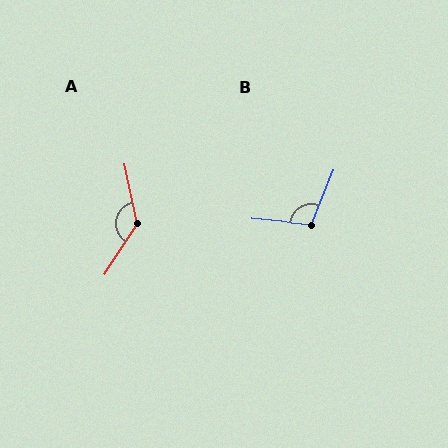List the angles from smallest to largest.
B (106°), A (136°).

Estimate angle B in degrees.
Approximately 106 degrees.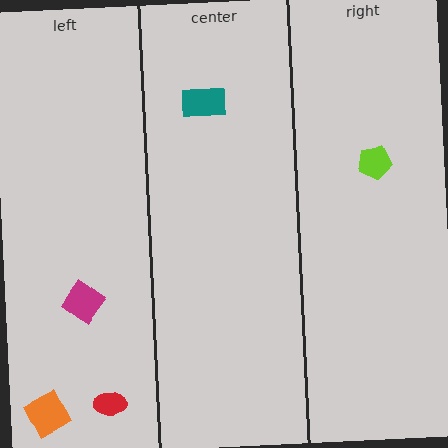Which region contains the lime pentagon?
The right region.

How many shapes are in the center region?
1.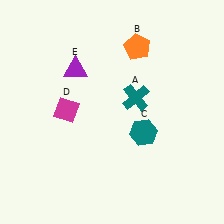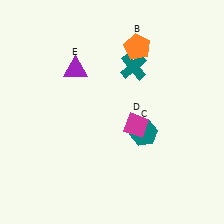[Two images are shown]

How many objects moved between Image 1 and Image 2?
2 objects moved between the two images.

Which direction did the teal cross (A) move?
The teal cross (A) moved up.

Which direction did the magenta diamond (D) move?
The magenta diamond (D) moved right.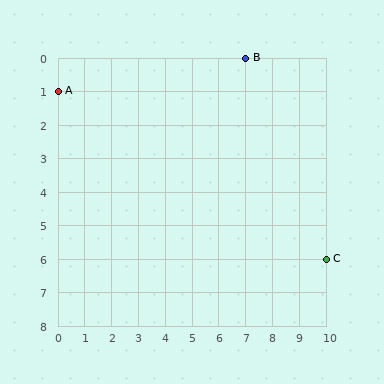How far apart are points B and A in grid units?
Points B and A are 7 columns and 1 row apart (about 7.1 grid units diagonally).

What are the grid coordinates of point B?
Point B is at grid coordinates (7, 0).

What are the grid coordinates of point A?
Point A is at grid coordinates (0, 1).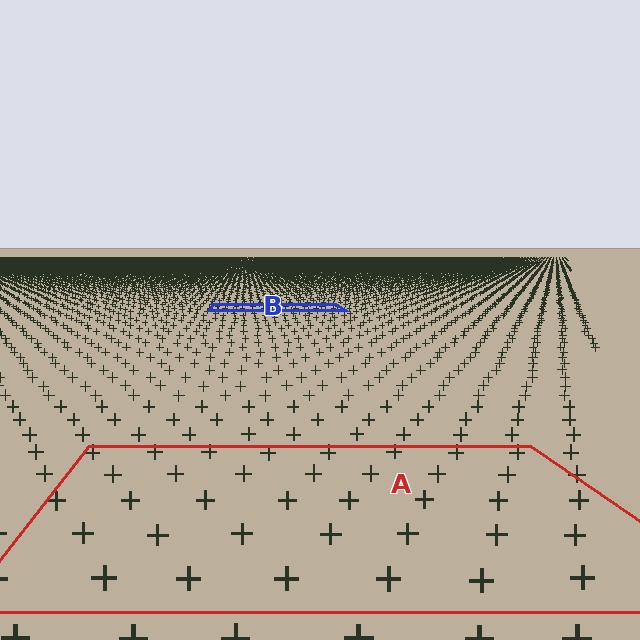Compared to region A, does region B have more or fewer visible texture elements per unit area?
Region B has more texture elements per unit area — they are packed more densely because it is farther away.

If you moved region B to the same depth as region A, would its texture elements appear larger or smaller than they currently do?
They would appear larger. At a closer depth, the same texture elements are projected at a bigger on-screen size.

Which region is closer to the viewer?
Region A is closer. The texture elements there are larger and more spread out.